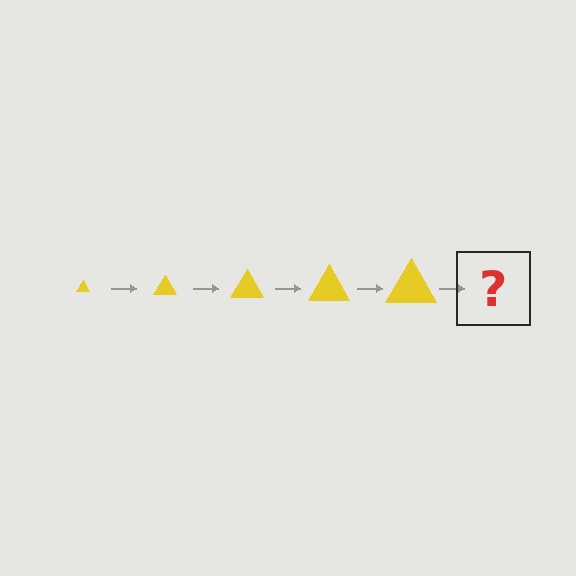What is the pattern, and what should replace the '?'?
The pattern is that the triangle gets progressively larger each step. The '?' should be a yellow triangle, larger than the previous one.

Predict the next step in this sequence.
The next step is a yellow triangle, larger than the previous one.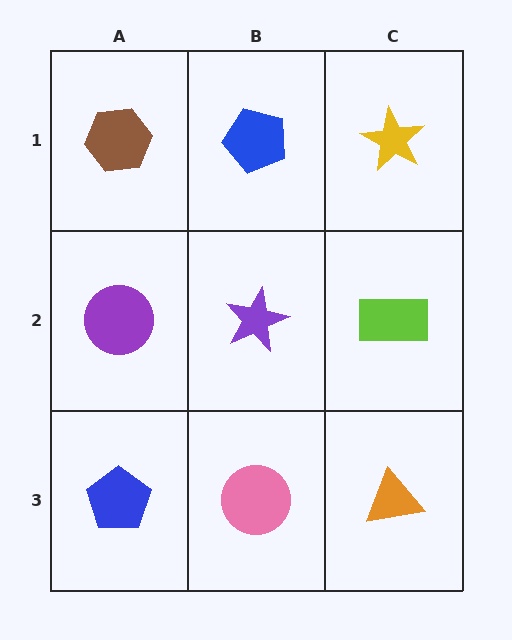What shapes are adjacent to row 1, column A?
A purple circle (row 2, column A), a blue pentagon (row 1, column B).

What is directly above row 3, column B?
A purple star.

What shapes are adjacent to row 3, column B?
A purple star (row 2, column B), a blue pentagon (row 3, column A), an orange triangle (row 3, column C).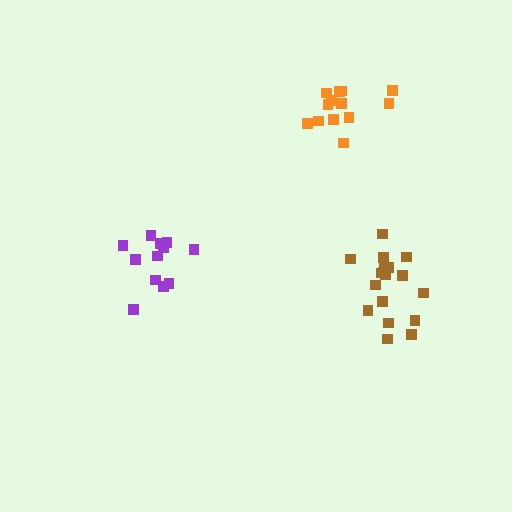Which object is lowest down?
The brown cluster is bottommost.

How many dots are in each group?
Group 1: 12 dots, Group 2: 18 dots, Group 3: 13 dots (43 total).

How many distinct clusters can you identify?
There are 3 distinct clusters.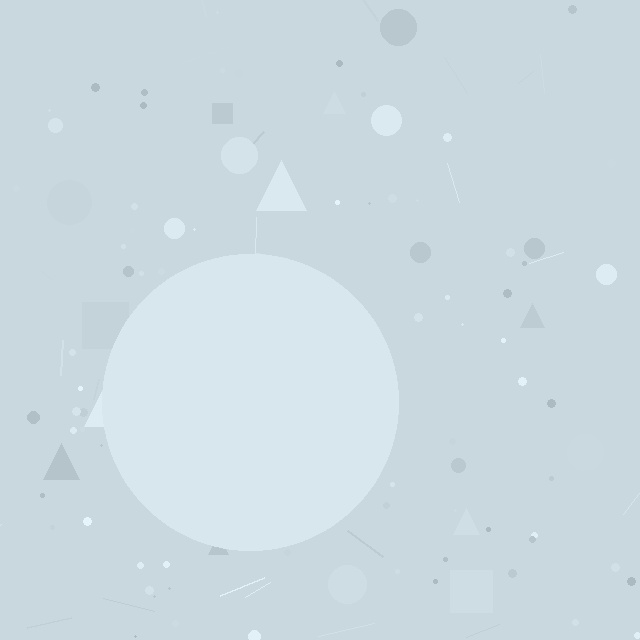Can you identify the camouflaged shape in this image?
The camouflaged shape is a circle.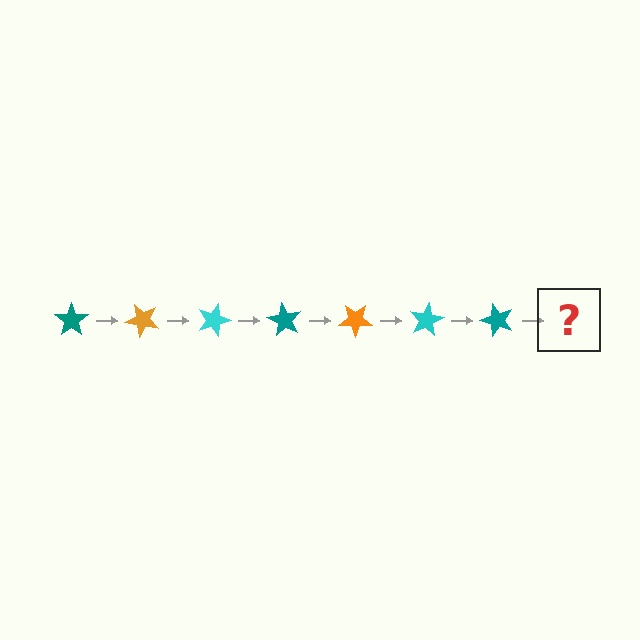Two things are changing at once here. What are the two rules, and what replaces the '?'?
The two rules are that it rotates 45 degrees each step and the color cycles through teal, orange, and cyan. The '?' should be an orange star, rotated 315 degrees from the start.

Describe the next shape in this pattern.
It should be an orange star, rotated 315 degrees from the start.